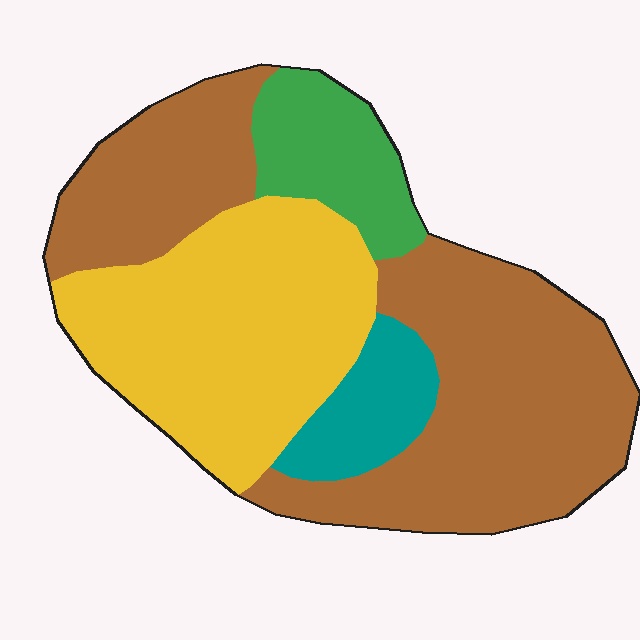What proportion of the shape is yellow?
Yellow covers around 30% of the shape.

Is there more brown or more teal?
Brown.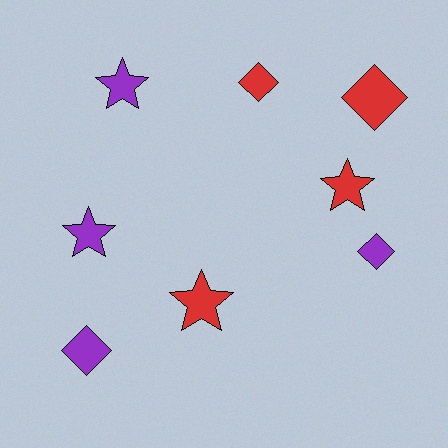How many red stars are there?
There are 2 red stars.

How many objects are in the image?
There are 8 objects.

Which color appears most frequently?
Red, with 4 objects.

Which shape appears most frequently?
Diamond, with 4 objects.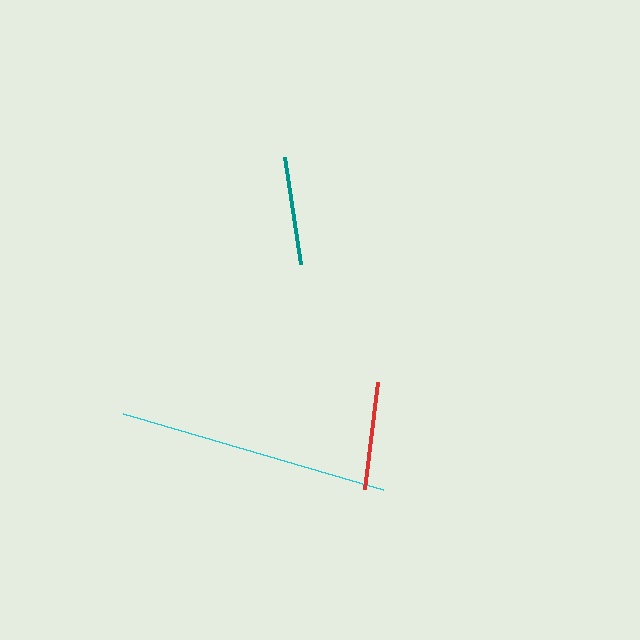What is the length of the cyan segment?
The cyan segment is approximately 271 pixels long.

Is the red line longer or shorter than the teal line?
The teal line is longer than the red line.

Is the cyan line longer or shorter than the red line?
The cyan line is longer than the red line.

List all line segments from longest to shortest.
From longest to shortest: cyan, teal, red.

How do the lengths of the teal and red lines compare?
The teal and red lines are approximately the same length.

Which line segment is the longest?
The cyan line is the longest at approximately 271 pixels.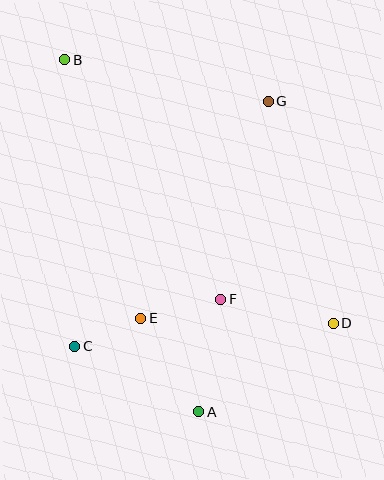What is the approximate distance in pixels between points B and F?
The distance between B and F is approximately 286 pixels.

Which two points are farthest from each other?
Points A and B are farthest from each other.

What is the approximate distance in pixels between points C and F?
The distance between C and F is approximately 154 pixels.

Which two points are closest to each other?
Points C and E are closest to each other.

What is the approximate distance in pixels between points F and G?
The distance between F and G is approximately 204 pixels.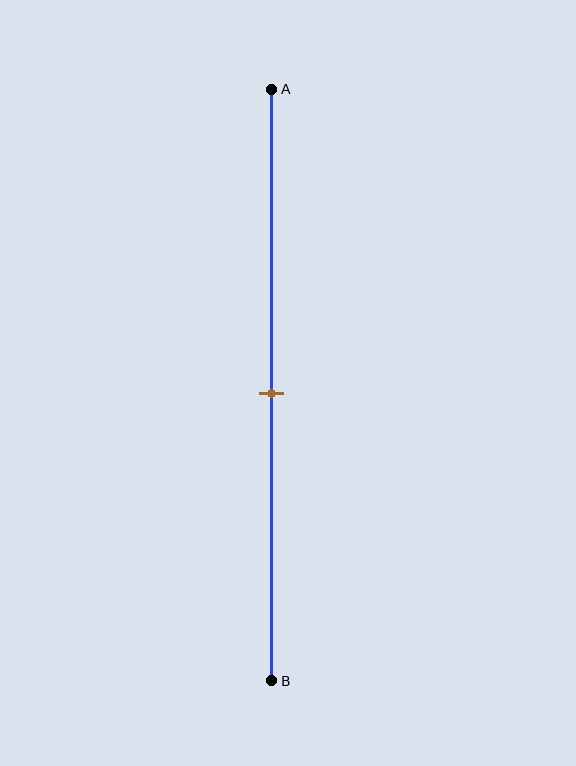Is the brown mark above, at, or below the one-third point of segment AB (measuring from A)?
The brown mark is below the one-third point of segment AB.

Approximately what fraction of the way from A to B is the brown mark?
The brown mark is approximately 50% of the way from A to B.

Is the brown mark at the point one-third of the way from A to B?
No, the mark is at about 50% from A, not at the 33% one-third point.